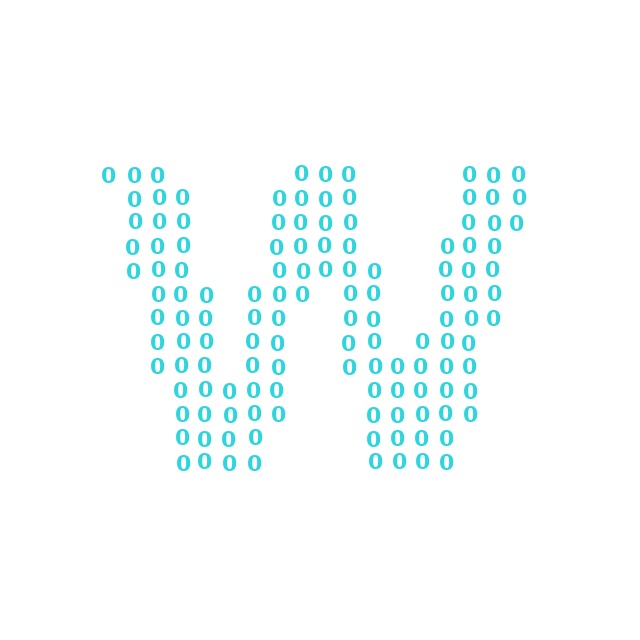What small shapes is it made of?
It is made of small digit 0's.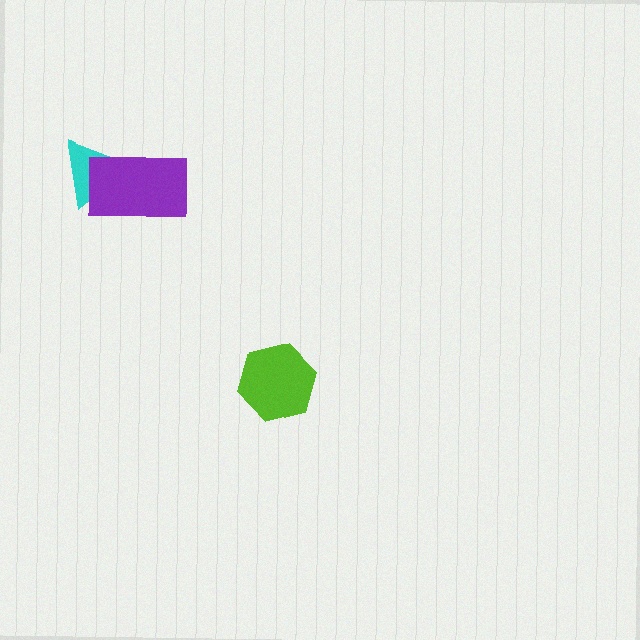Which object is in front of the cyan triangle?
The purple rectangle is in front of the cyan triangle.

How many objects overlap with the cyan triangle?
1 object overlaps with the cyan triangle.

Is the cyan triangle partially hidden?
Yes, it is partially covered by another shape.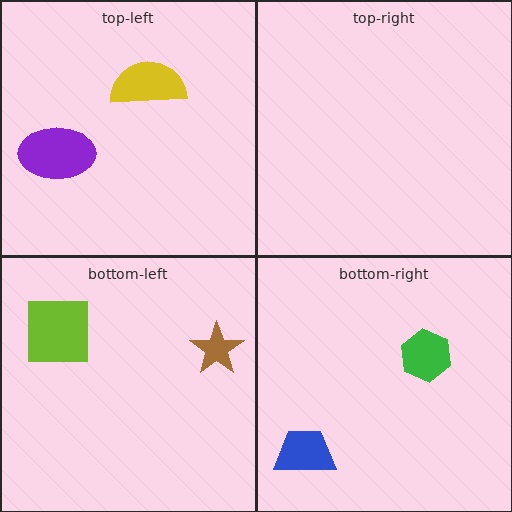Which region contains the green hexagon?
The bottom-right region.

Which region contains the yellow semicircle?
The top-left region.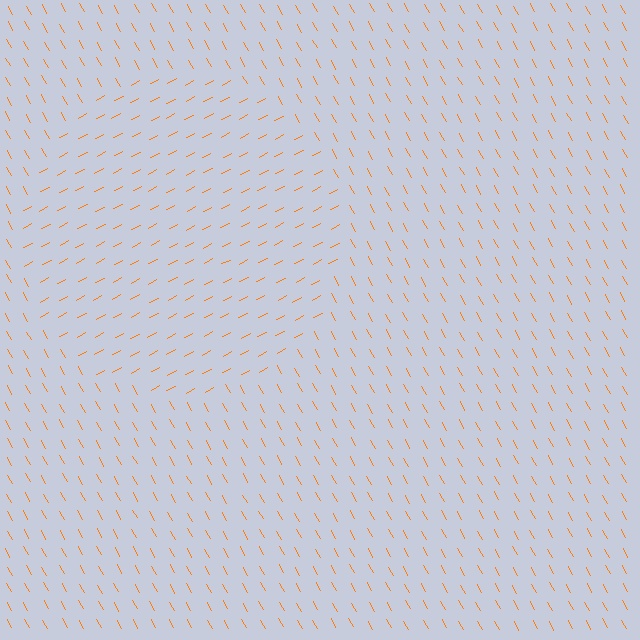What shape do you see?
I see a circle.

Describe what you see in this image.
The image is filled with small orange line segments. A circle region in the image has lines oriented differently from the surrounding lines, creating a visible texture boundary.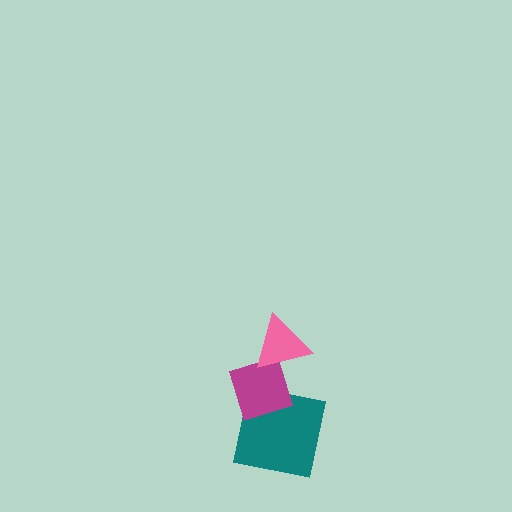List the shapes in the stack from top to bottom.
From top to bottom: the pink triangle, the magenta diamond, the teal square.